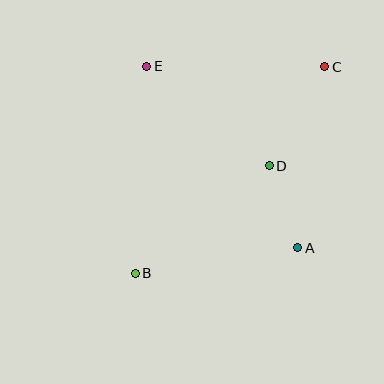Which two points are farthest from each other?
Points B and C are farthest from each other.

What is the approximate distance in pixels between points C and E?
The distance between C and E is approximately 178 pixels.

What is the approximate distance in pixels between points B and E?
The distance between B and E is approximately 207 pixels.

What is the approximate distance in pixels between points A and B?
The distance between A and B is approximately 164 pixels.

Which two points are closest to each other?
Points A and D are closest to each other.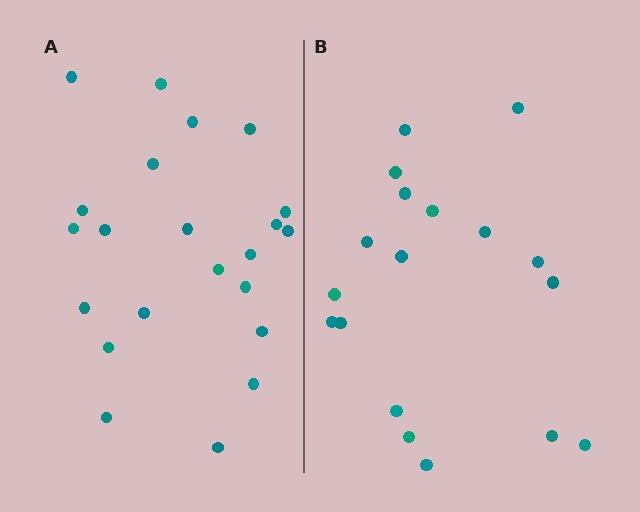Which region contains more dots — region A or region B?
Region A (the left region) has more dots.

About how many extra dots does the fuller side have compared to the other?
Region A has about 4 more dots than region B.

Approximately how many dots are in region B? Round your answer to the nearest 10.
About 20 dots. (The exact count is 18, which rounds to 20.)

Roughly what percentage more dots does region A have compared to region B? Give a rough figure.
About 20% more.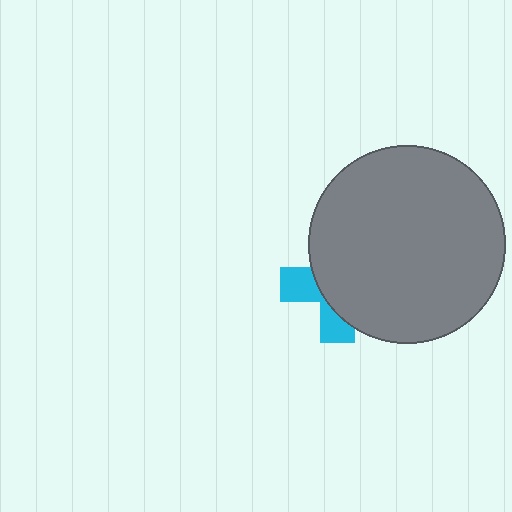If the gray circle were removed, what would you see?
You would see the complete cyan cross.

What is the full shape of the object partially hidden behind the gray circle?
The partially hidden object is a cyan cross.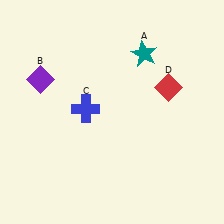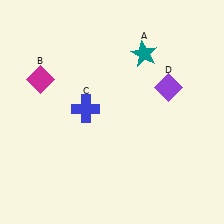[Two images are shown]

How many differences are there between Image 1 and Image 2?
There are 2 differences between the two images.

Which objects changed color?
B changed from purple to magenta. D changed from red to purple.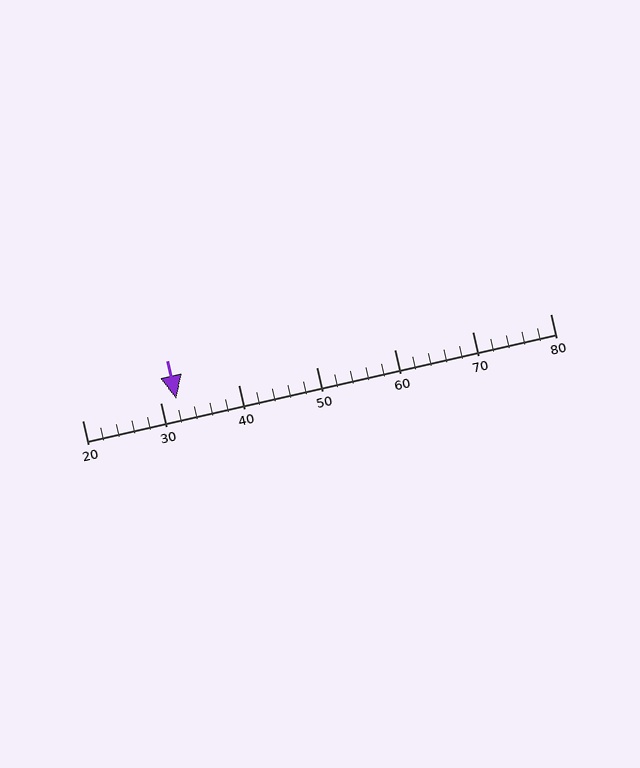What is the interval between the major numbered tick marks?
The major tick marks are spaced 10 units apart.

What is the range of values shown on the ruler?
The ruler shows values from 20 to 80.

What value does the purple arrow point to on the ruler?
The purple arrow points to approximately 32.